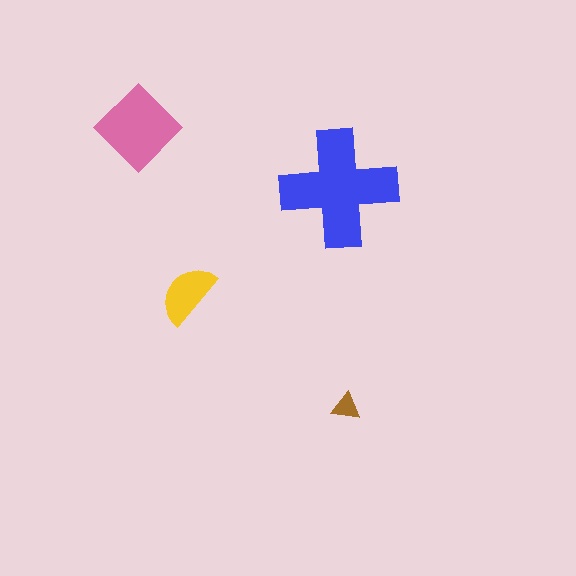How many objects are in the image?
There are 4 objects in the image.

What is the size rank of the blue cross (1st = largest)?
1st.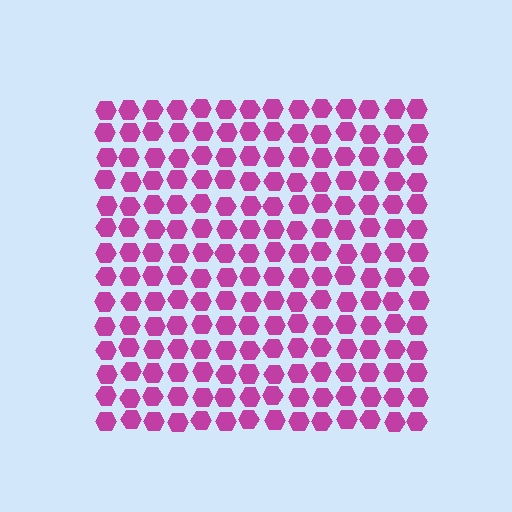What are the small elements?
The small elements are hexagons.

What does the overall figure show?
The overall figure shows a square.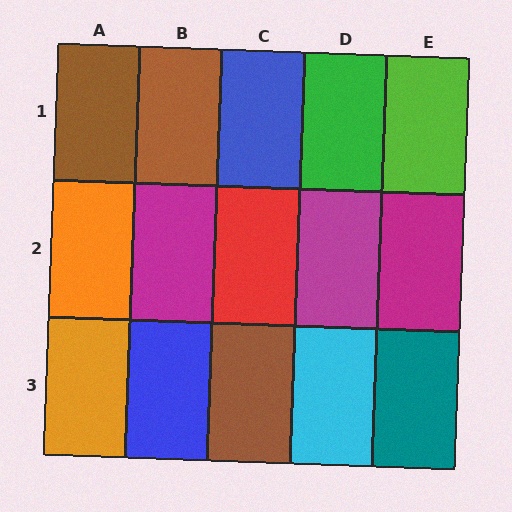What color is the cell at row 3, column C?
Brown.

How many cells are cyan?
1 cell is cyan.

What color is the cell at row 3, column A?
Orange.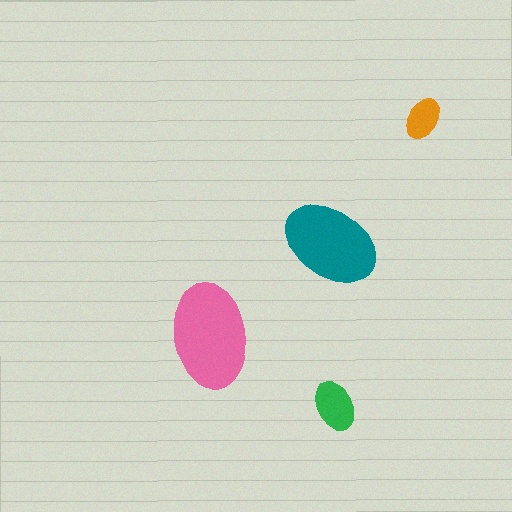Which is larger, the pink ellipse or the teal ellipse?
The pink one.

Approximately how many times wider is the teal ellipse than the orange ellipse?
About 2.5 times wider.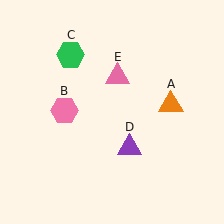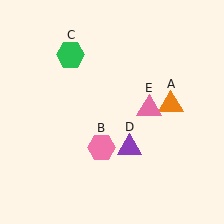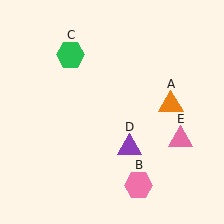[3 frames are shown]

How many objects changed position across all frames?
2 objects changed position: pink hexagon (object B), pink triangle (object E).